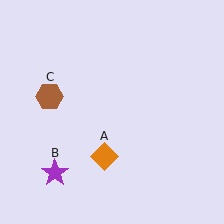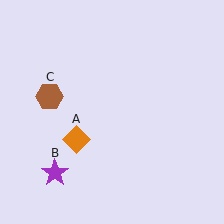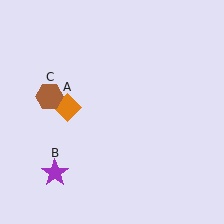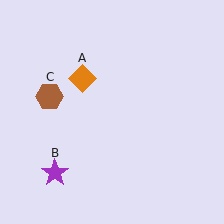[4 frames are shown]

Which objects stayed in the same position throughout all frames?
Purple star (object B) and brown hexagon (object C) remained stationary.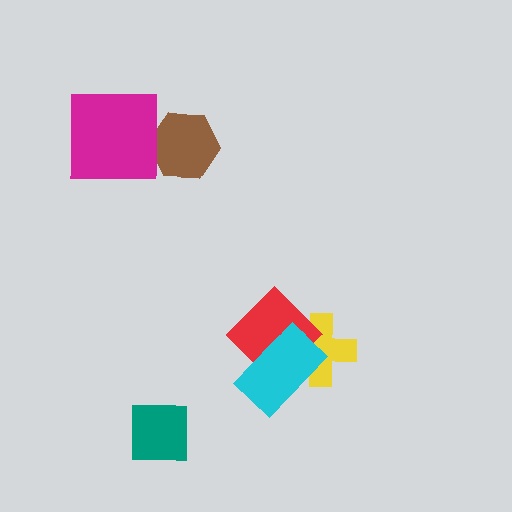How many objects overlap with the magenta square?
1 object overlaps with the magenta square.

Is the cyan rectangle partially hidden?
No, no other shape covers it.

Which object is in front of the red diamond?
The cyan rectangle is in front of the red diamond.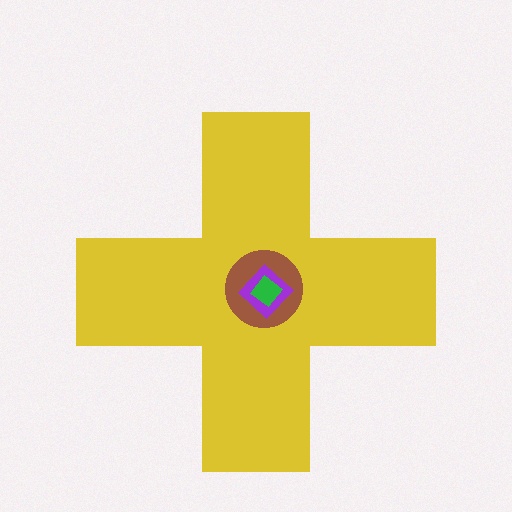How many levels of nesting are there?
4.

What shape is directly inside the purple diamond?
The green diamond.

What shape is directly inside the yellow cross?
The brown circle.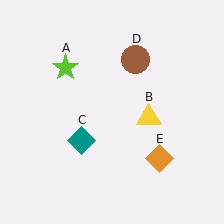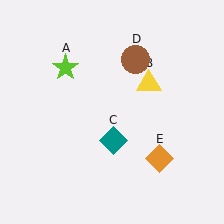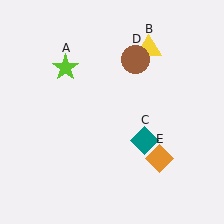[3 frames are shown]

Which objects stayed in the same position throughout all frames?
Lime star (object A) and brown circle (object D) and orange diamond (object E) remained stationary.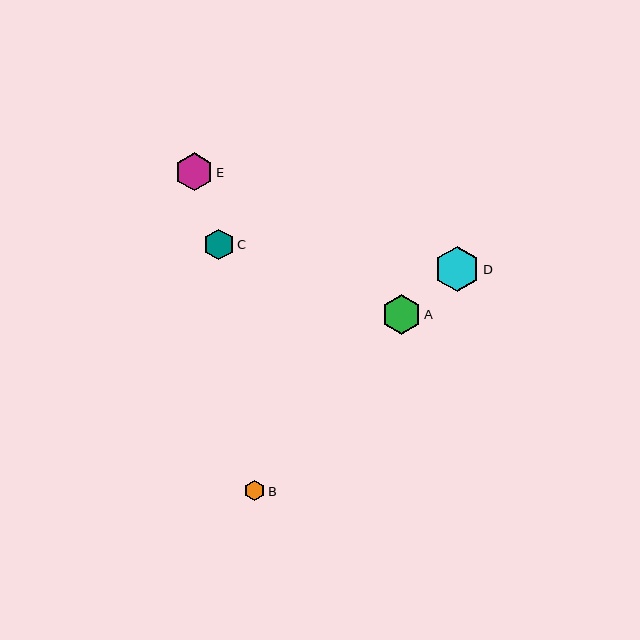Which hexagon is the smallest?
Hexagon B is the smallest with a size of approximately 20 pixels.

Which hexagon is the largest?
Hexagon D is the largest with a size of approximately 45 pixels.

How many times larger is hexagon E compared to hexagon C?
Hexagon E is approximately 1.2 times the size of hexagon C.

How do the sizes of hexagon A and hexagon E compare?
Hexagon A and hexagon E are approximately the same size.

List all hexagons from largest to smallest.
From largest to smallest: D, A, E, C, B.